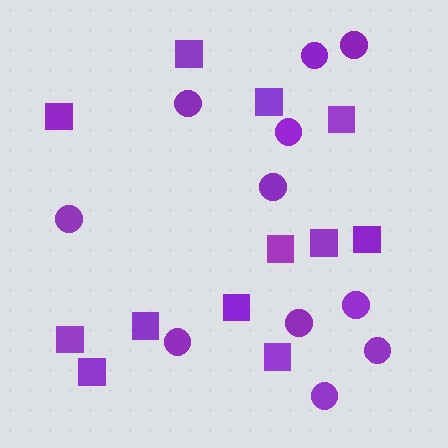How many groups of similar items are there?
There are 2 groups: one group of circles (11) and one group of squares (12).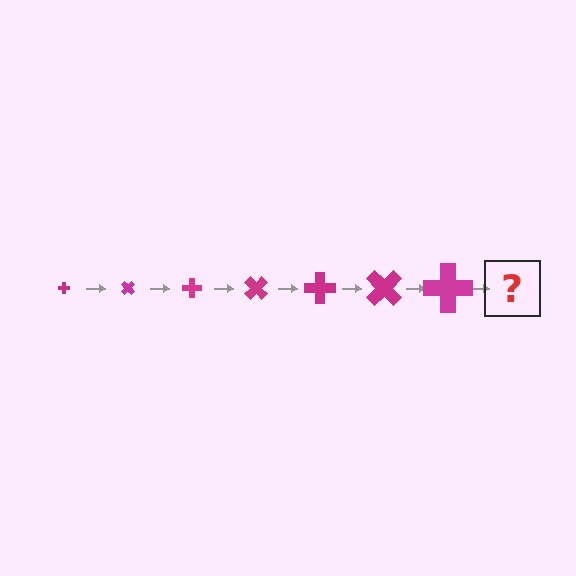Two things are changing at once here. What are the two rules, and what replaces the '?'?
The two rules are that the cross grows larger each step and it rotates 45 degrees each step. The '?' should be a cross, larger than the previous one and rotated 315 degrees from the start.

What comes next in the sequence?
The next element should be a cross, larger than the previous one and rotated 315 degrees from the start.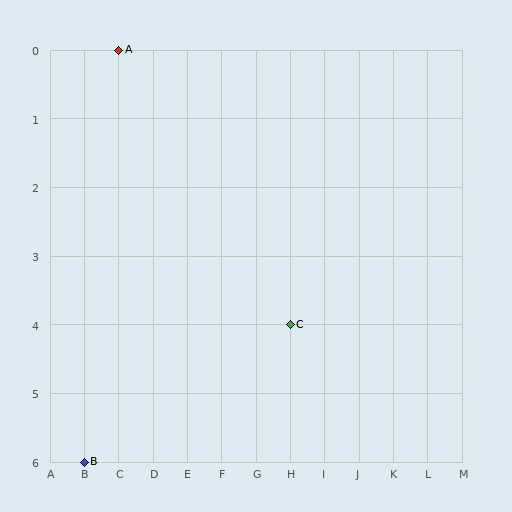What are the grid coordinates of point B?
Point B is at grid coordinates (B, 6).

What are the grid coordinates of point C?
Point C is at grid coordinates (H, 4).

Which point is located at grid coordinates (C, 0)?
Point A is at (C, 0).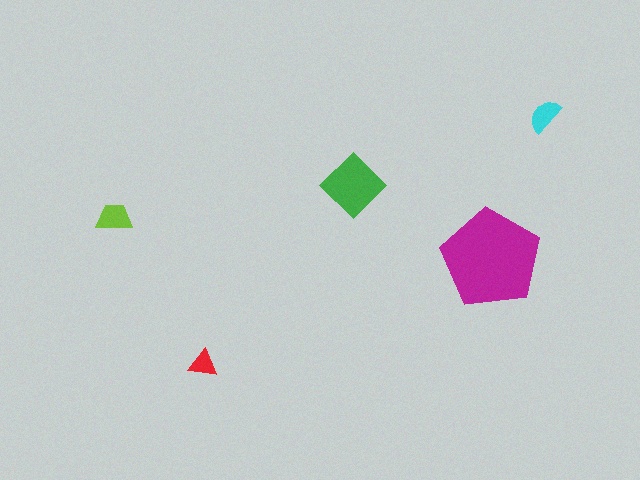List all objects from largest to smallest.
The magenta pentagon, the green diamond, the lime trapezoid, the cyan semicircle, the red triangle.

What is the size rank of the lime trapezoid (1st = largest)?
3rd.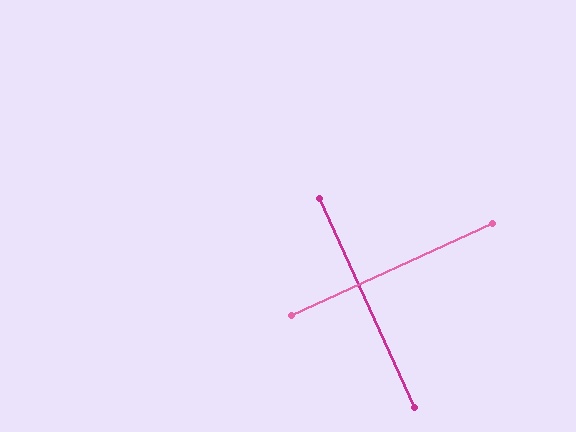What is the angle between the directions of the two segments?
Approximately 90 degrees.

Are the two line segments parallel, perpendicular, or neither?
Perpendicular — they meet at approximately 90°.